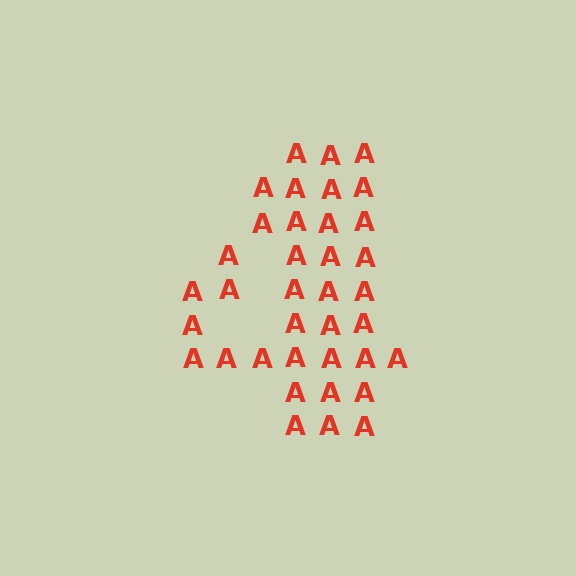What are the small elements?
The small elements are letter A's.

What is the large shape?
The large shape is the digit 4.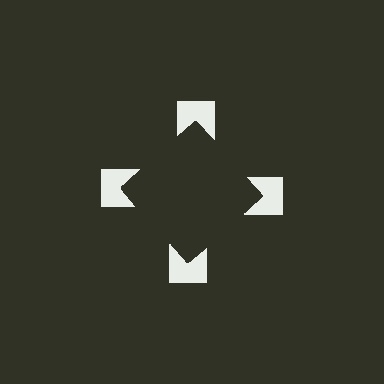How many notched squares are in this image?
There are 4 — one at each vertex of the illusory square.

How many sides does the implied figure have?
4 sides.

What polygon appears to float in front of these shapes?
An illusory square — its edges are inferred from the aligned wedge cuts in the notched squares, not physically drawn.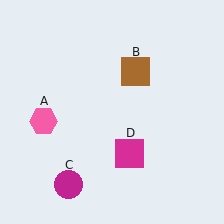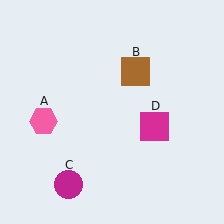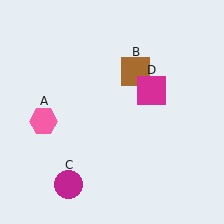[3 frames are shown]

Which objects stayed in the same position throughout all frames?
Pink hexagon (object A) and brown square (object B) and magenta circle (object C) remained stationary.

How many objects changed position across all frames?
1 object changed position: magenta square (object D).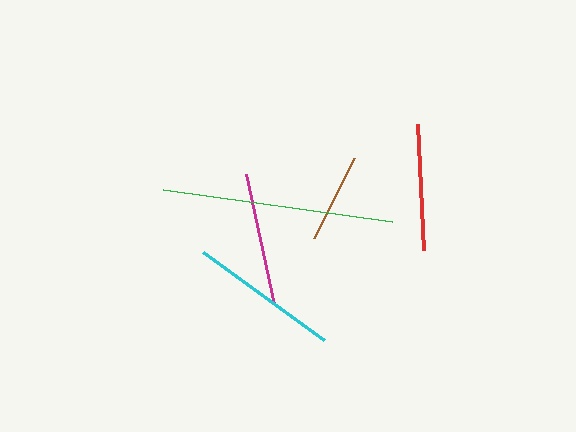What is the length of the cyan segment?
The cyan segment is approximately 150 pixels long.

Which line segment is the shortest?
The brown line is the shortest at approximately 90 pixels.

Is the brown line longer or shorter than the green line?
The green line is longer than the brown line.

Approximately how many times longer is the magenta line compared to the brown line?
The magenta line is approximately 1.5 times the length of the brown line.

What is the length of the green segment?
The green segment is approximately 232 pixels long.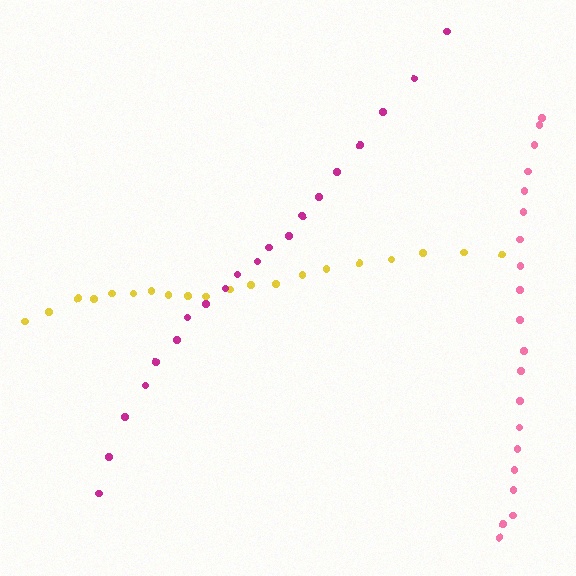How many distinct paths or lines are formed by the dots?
There are 3 distinct paths.